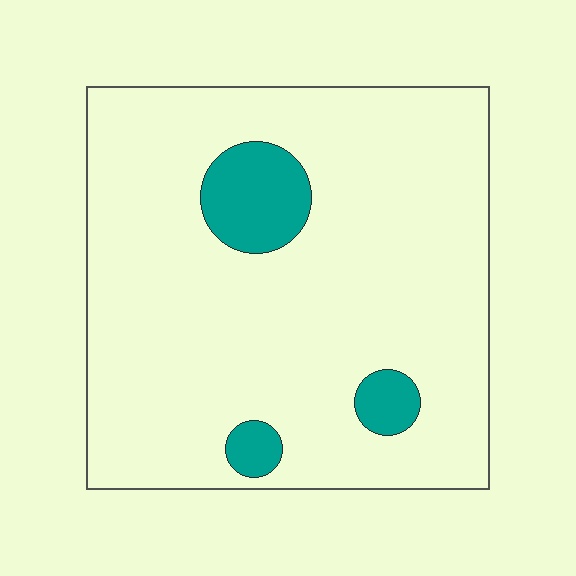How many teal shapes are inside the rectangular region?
3.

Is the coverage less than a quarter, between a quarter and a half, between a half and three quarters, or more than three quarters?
Less than a quarter.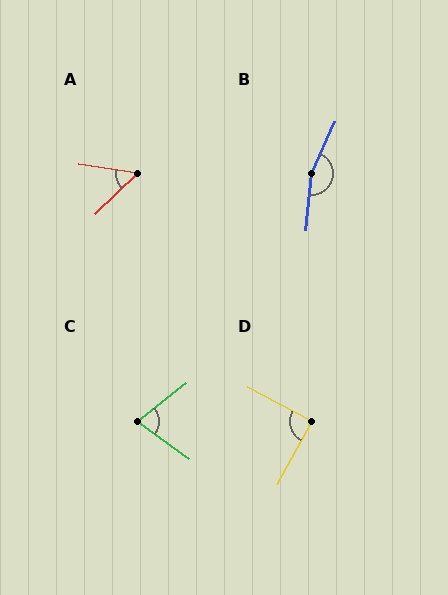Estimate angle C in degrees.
Approximately 74 degrees.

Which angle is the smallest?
A, at approximately 53 degrees.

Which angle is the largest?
B, at approximately 162 degrees.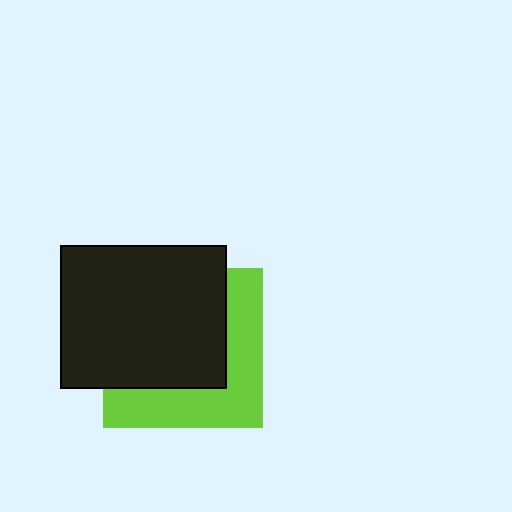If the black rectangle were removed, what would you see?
You would see the complete lime square.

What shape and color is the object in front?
The object in front is a black rectangle.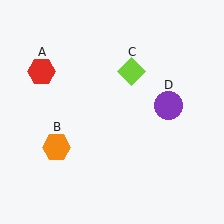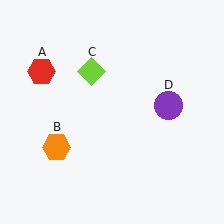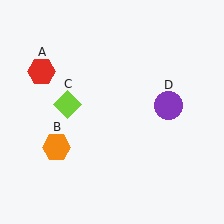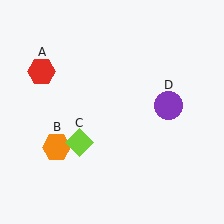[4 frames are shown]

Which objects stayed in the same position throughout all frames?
Red hexagon (object A) and orange hexagon (object B) and purple circle (object D) remained stationary.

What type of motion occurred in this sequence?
The lime diamond (object C) rotated counterclockwise around the center of the scene.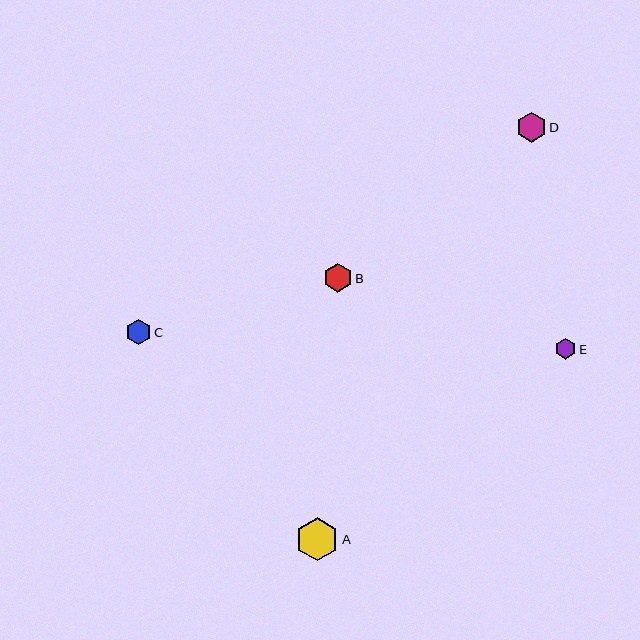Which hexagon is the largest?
Hexagon A is the largest with a size of approximately 43 pixels.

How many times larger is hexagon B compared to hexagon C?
Hexagon B is approximately 1.1 times the size of hexagon C.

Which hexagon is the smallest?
Hexagon E is the smallest with a size of approximately 20 pixels.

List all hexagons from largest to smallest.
From largest to smallest: A, D, B, C, E.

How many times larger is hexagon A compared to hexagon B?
Hexagon A is approximately 1.5 times the size of hexagon B.